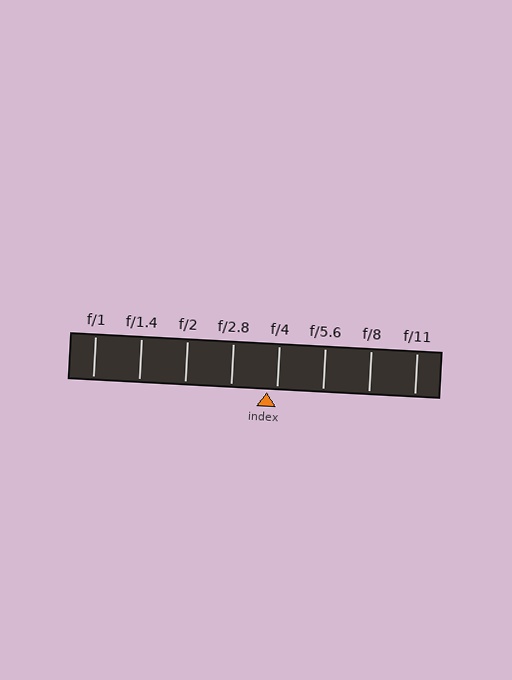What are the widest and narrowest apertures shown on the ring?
The widest aperture shown is f/1 and the narrowest is f/11.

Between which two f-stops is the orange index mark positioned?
The index mark is between f/2.8 and f/4.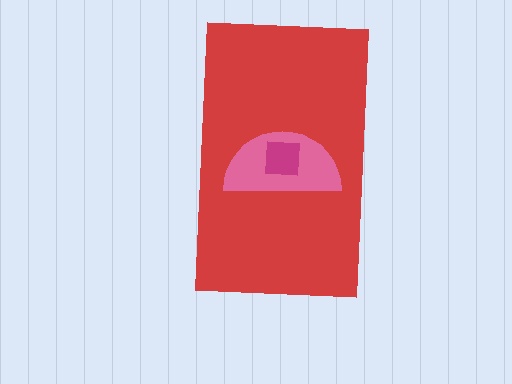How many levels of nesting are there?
3.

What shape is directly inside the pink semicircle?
The magenta square.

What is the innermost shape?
The magenta square.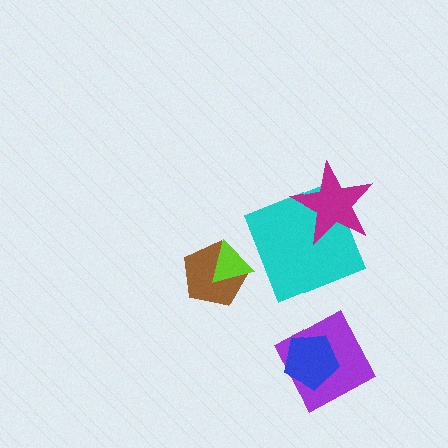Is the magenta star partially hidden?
No, no other shape covers it.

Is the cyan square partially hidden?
Yes, it is partially covered by another shape.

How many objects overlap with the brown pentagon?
1 object overlaps with the brown pentagon.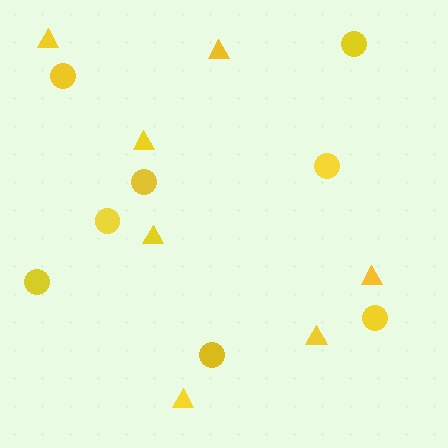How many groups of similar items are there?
There are 2 groups: one group of circles (8) and one group of triangles (7).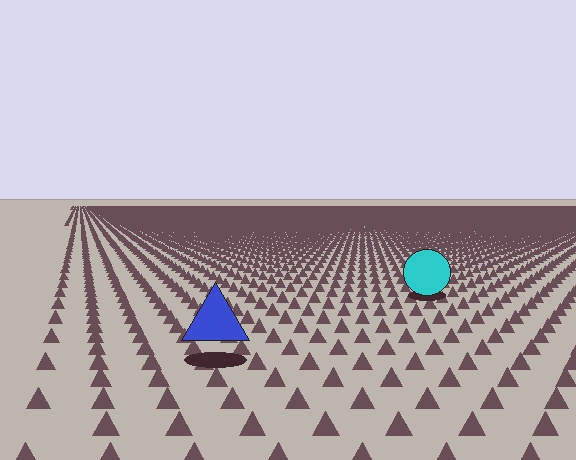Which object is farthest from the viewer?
The cyan circle is farthest from the viewer. It appears smaller and the ground texture around it is denser.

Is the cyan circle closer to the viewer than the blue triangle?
No. The blue triangle is closer — you can tell from the texture gradient: the ground texture is coarser near it.